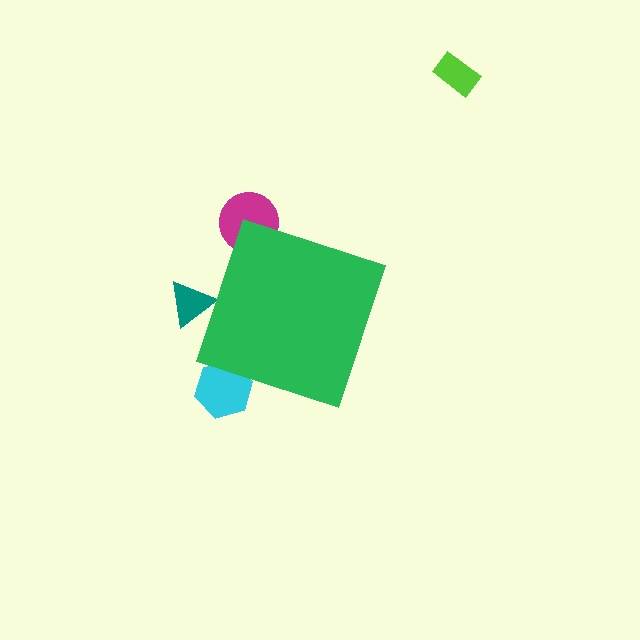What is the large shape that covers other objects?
A green diamond.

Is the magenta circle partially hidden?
Yes, the magenta circle is partially hidden behind the green diamond.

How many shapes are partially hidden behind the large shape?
3 shapes are partially hidden.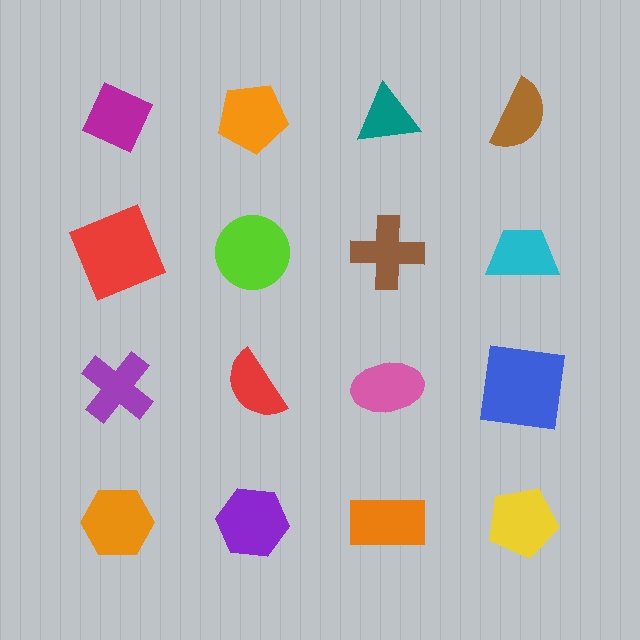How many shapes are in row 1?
4 shapes.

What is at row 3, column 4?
A blue square.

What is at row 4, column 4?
A yellow pentagon.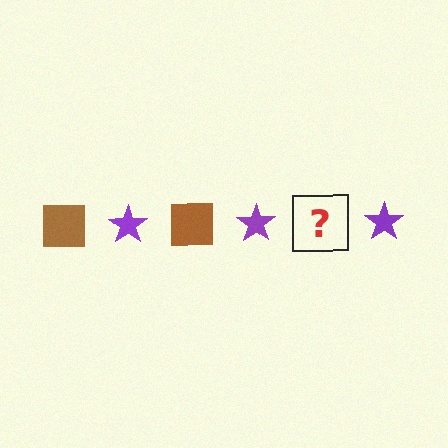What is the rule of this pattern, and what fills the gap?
The rule is that the pattern alternates between brown square and purple star. The gap should be filled with a brown square.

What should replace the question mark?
The question mark should be replaced with a brown square.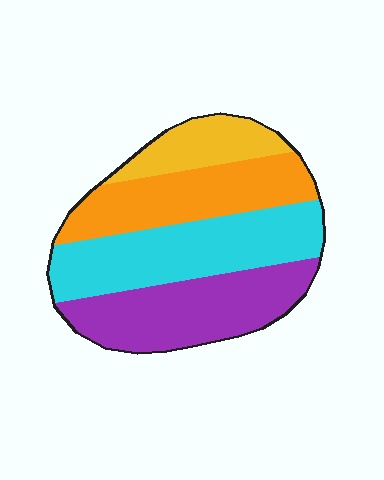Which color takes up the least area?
Yellow, at roughly 15%.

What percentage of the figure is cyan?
Cyan takes up about one third (1/3) of the figure.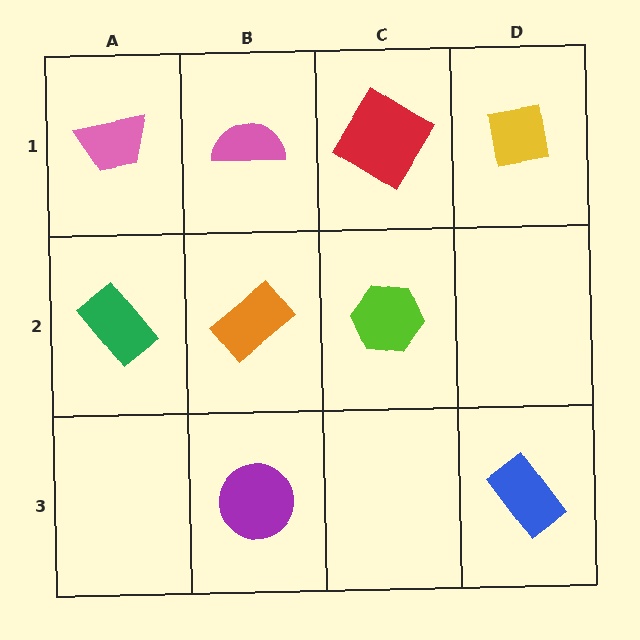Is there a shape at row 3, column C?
No, that cell is empty.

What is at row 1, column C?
A red diamond.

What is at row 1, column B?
A pink semicircle.